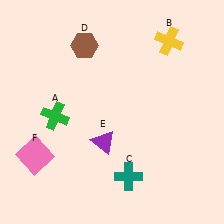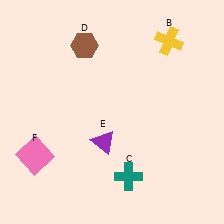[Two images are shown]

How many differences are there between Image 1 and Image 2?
There is 1 difference between the two images.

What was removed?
The green cross (A) was removed in Image 2.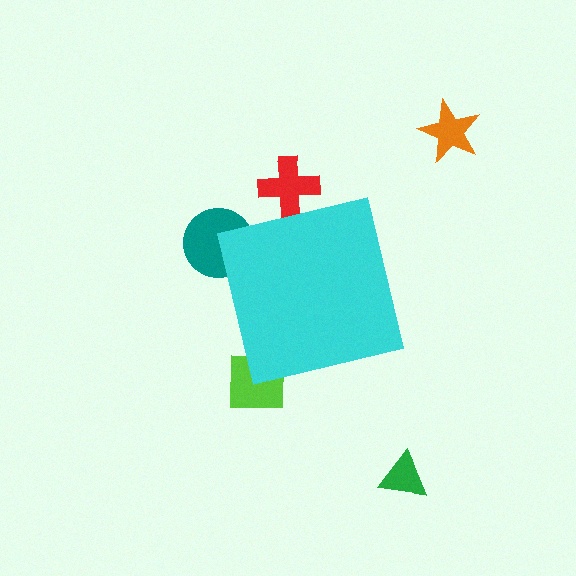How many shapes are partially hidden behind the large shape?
3 shapes are partially hidden.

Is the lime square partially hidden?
Yes, the lime square is partially hidden behind the cyan square.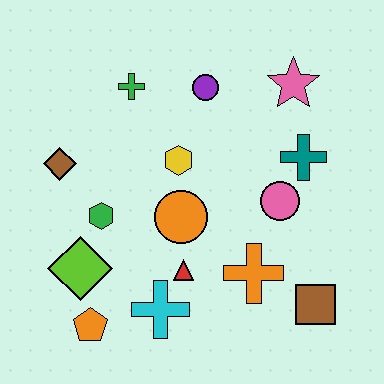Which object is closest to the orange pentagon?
The lime diamond is closest to the orange pentagon.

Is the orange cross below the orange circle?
Yes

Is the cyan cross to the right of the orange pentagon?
Yes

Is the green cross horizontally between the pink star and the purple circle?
No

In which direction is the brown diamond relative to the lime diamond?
The brown diamond is above the lime diamond.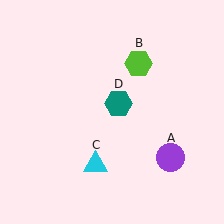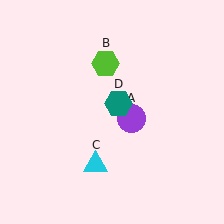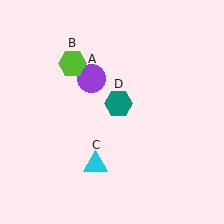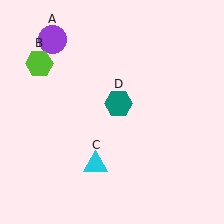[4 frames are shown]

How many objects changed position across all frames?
2 objects changed position: purple circle (object A), lime hexagon (object B).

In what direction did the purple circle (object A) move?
The purple circle (object A) moved up and to the left.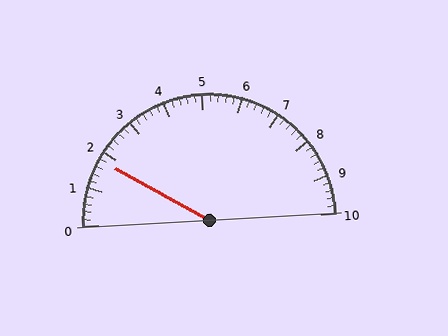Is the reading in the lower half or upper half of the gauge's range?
The reading is in the lower half of the range (0 to 10).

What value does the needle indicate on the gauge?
The needle indicates approximately 1.8.